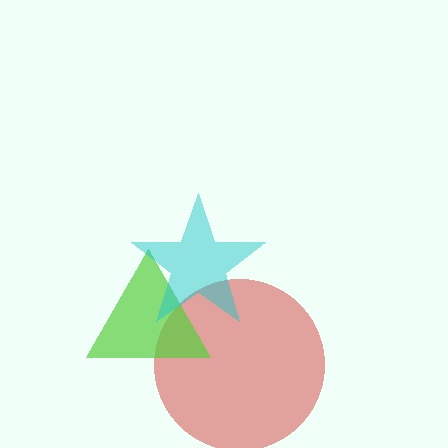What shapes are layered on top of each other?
The layered shapes are: a red circle, a lime triangle, a cyan star.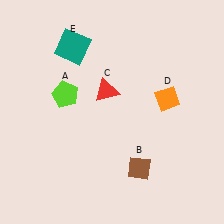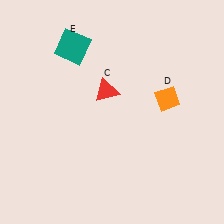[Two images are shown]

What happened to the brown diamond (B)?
The brown diamond (B) was removed in Image 2. It was in the bottom-right area of Image 1.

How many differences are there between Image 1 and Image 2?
There are 2 differences between the two images.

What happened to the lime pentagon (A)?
The lime pentagon (A) was removed in Image 2. It was in the top-left area of Image 1.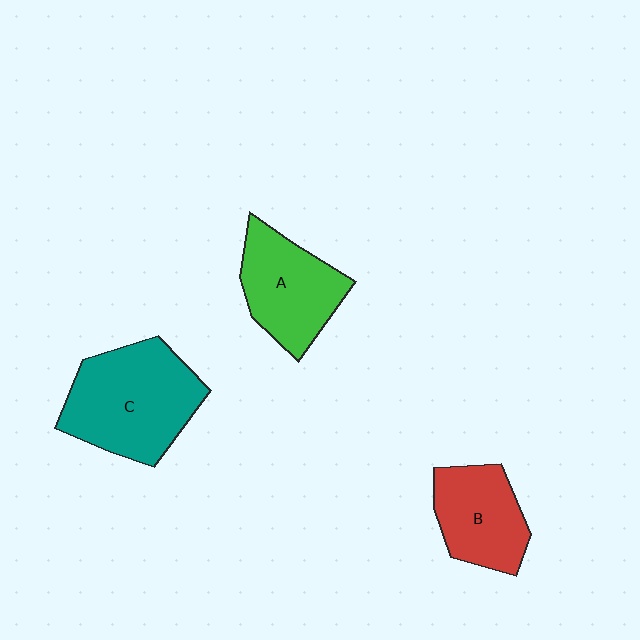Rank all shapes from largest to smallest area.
From largest to smallest: C (teal), A (green), B (red).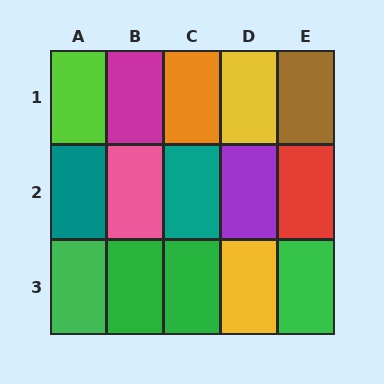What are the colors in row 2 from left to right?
Teal, pink, teal, purple, red.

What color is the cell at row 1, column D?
Yellow.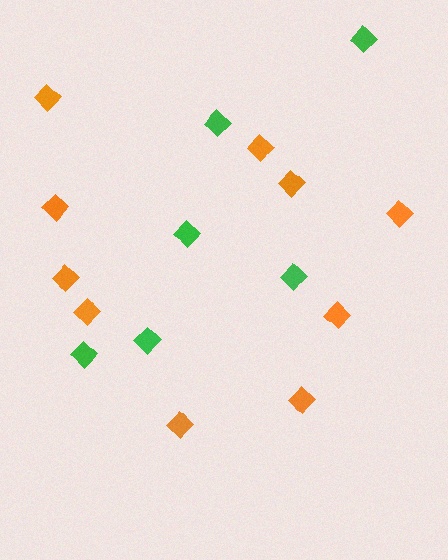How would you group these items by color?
There are 2 groups: one group of orange diamonds (10) and one group of green diamonds (6).